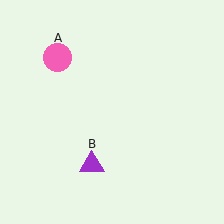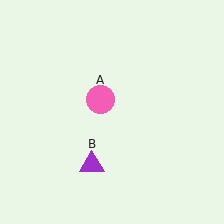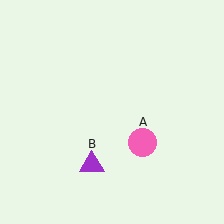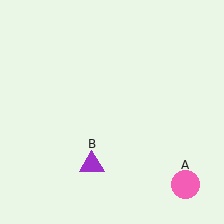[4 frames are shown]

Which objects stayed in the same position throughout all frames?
Purple triangle (object B) remained stationary.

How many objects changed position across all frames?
1 object changed position: pink circle (object A).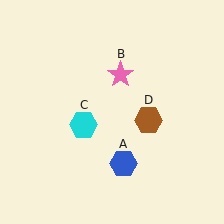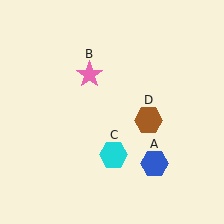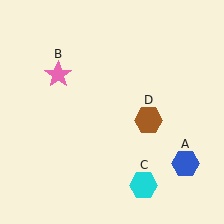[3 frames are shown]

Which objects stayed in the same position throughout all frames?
Brown hexagon (object D) remained stationary.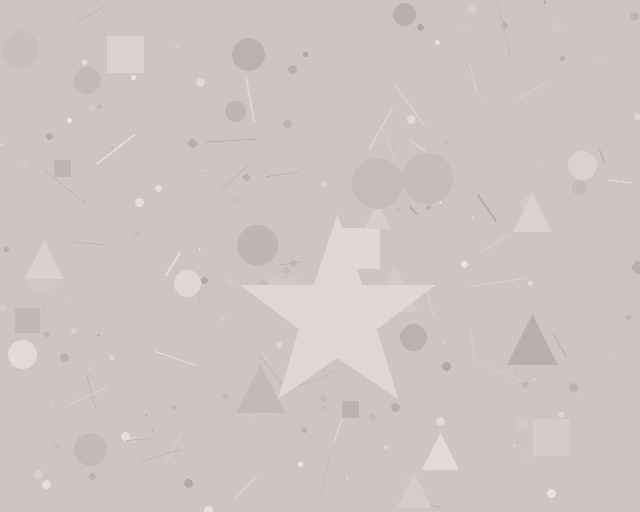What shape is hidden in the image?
A star is hidden in the image.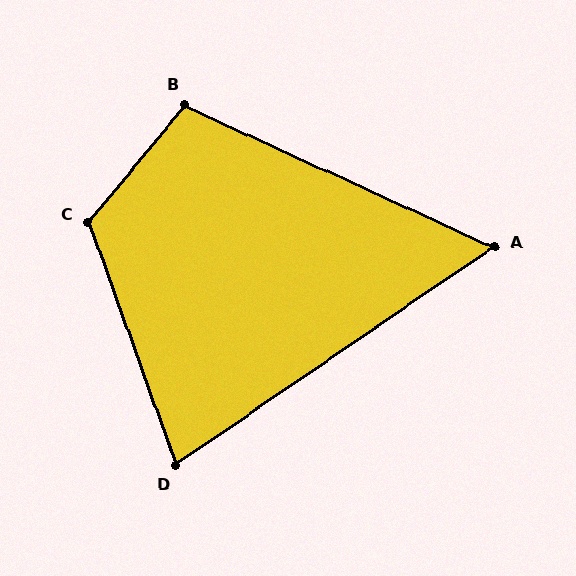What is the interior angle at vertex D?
Approximately 75 degrees (acute).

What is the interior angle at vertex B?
Approximately 105 degrees (obtuse).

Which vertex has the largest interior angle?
C, at approximately 121 degrees.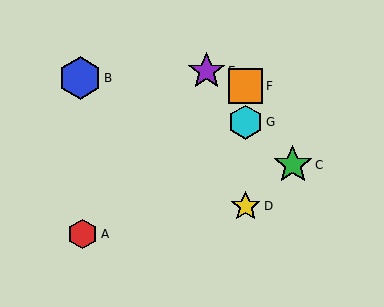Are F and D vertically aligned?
Yes, both are at x≈246.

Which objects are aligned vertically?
Objects D, F, G are aligned vertically.